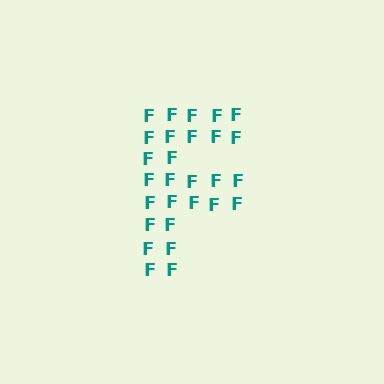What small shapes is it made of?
It is made of small letter F's.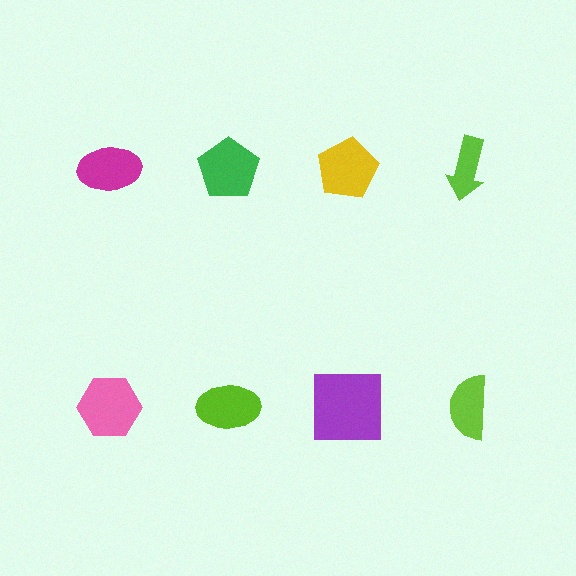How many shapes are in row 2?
4 shapes.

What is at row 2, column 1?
A pink hexagon.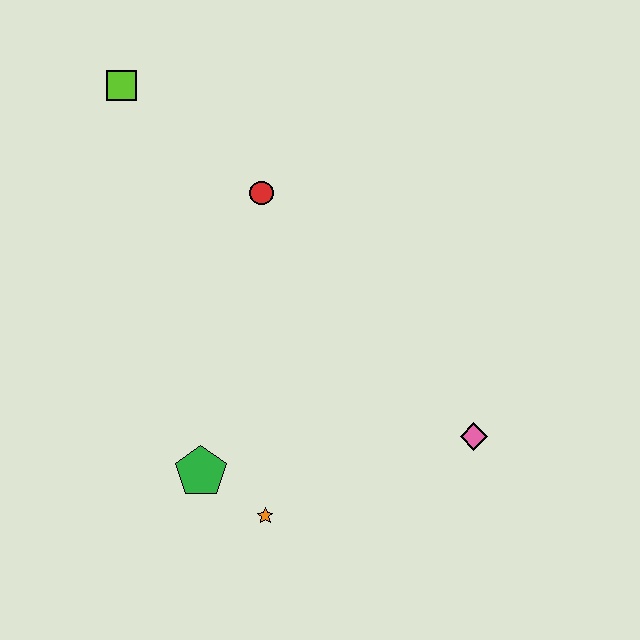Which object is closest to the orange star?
The green pentagon is closest to the orange star.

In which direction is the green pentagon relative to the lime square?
The green pentagon is below the lime square.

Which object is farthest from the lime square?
The pink diamond is farthest from the lime square.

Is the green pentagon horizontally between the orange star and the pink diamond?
No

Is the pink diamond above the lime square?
No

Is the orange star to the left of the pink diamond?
Yes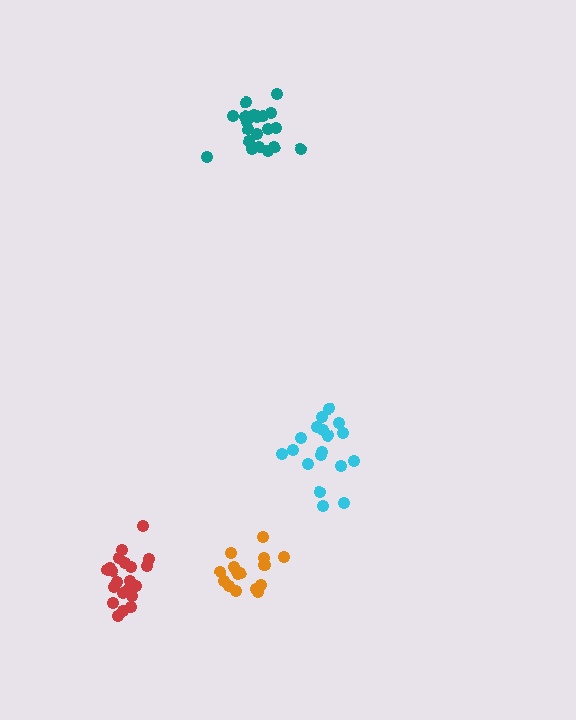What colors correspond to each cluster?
The clusters are colored: cyan, red, teal, orange.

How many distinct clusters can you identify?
There are 4 distinct clusters.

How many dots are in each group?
Group 1: 18 dots, Group 2: 21 dots, Group 3: 20 dots, Group 4: 15 dots (74 total).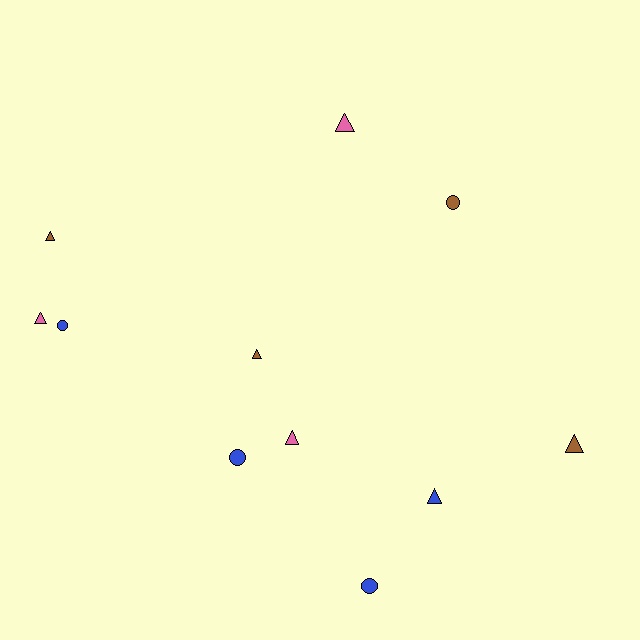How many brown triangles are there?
There are 3 brown triangles.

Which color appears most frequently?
Blue, with 4 objects.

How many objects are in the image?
There are 11 objects.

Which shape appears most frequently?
Triangle, with 7 objects.